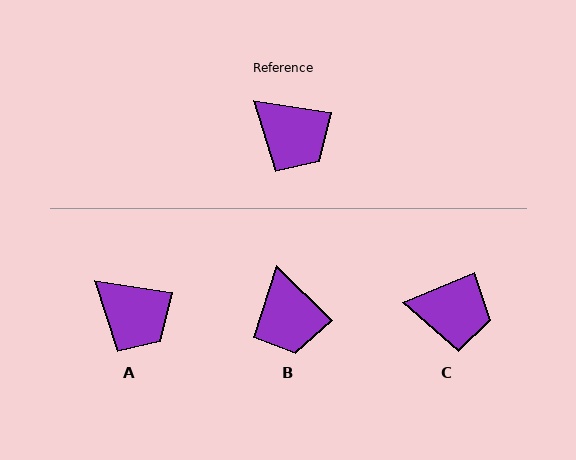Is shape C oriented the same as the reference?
No, it is off by about 31 degrees.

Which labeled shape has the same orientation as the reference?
A.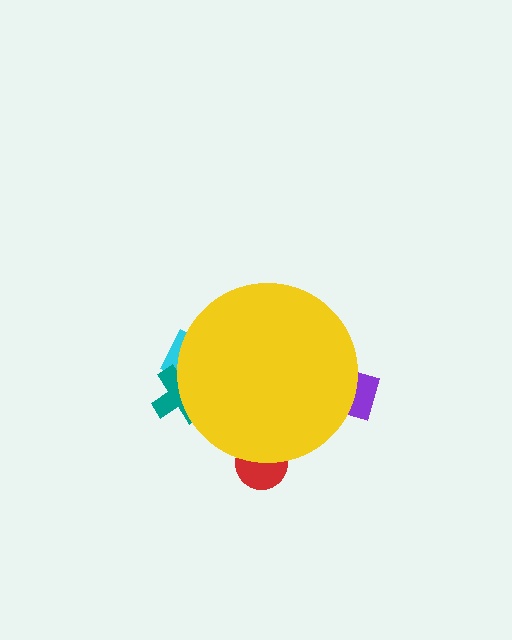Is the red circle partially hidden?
Yes, the red circle is partially hidden behind the yellow circle.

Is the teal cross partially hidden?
Yes, the teal cross is partially hidden behind the yellow circle.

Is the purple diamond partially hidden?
Yes, the purple diamond is partially hidden behind the yellow circle.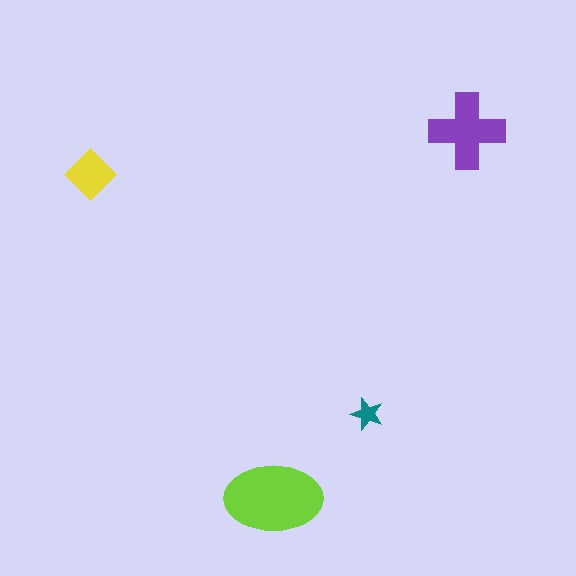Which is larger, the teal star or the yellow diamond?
The yellow diamond.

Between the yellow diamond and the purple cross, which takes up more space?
The purple cross.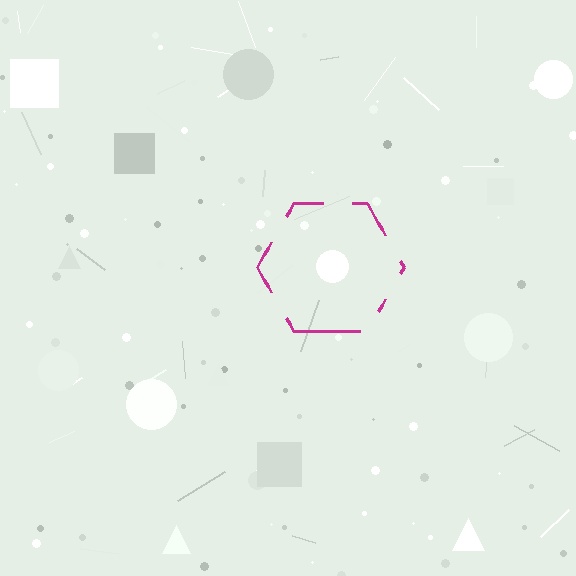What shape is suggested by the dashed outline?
The dashed outline suggests a hexagon.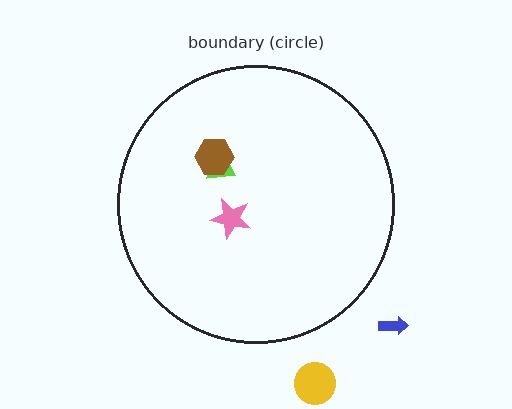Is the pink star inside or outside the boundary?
Inside.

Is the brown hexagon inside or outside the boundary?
Inside.